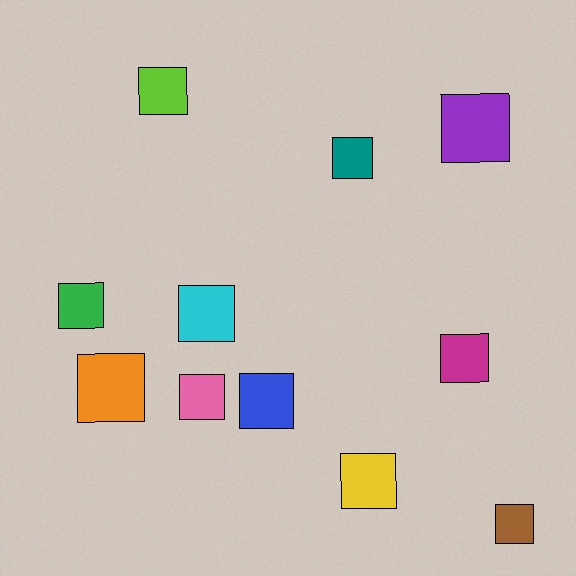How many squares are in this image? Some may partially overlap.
There are 11 squares.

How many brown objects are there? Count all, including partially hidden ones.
There is 1 brown object.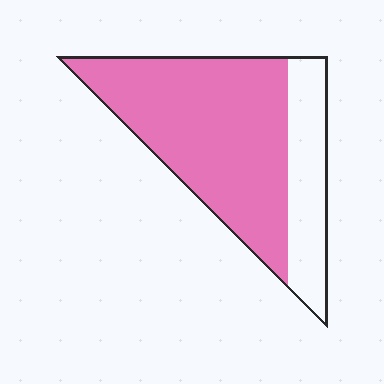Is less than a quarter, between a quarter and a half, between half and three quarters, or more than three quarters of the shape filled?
Between half and three quarters.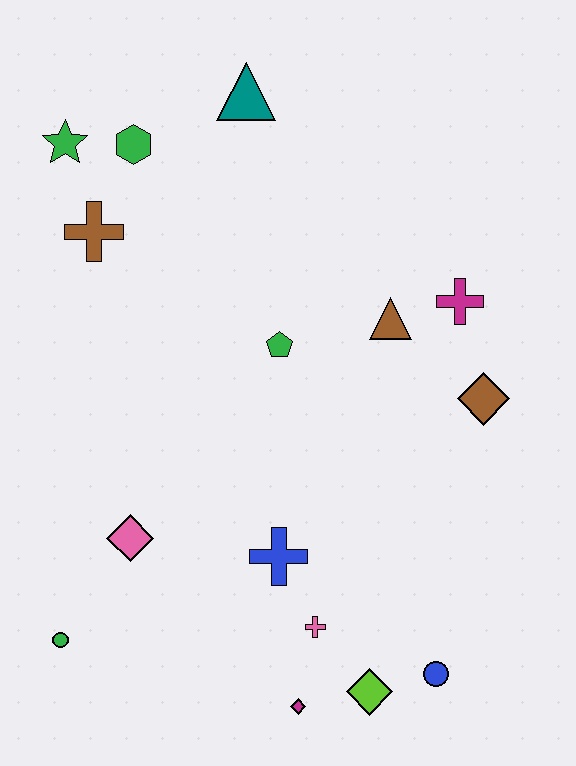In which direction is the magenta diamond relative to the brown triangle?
The magenta diamond is below the brown triangle.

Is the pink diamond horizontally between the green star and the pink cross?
Yes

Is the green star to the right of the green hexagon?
No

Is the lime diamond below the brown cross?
Yes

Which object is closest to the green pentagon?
The brown triangle is closest to the green pentagon.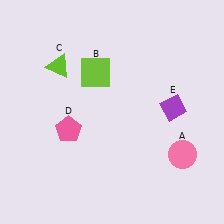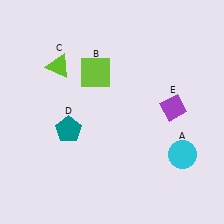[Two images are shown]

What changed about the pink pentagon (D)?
In Image 1, D is pink. In Image 2, it changed to teal.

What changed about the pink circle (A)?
In Image 1, A is pink. In Image 2, it changed to cyan.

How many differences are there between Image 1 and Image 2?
There are 2 differences between the two images.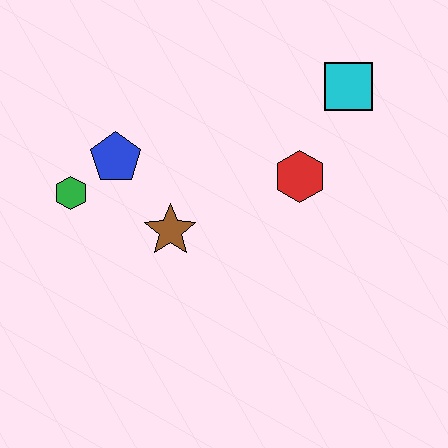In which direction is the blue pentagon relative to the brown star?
The blue pentagon is above the brown star.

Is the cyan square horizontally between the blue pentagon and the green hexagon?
No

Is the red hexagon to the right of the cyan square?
No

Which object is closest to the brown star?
The blue pentagon is closest to the brown star.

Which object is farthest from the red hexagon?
The green hexagon is farthest from the red hexagon.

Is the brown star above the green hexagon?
No